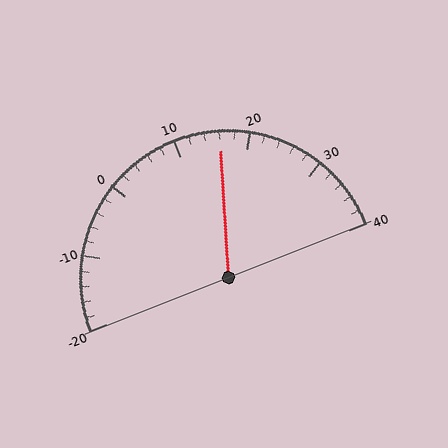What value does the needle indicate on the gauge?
The needle indicates approximately 16.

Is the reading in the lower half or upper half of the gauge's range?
The reading is in the upper half of the range (-20 to 40).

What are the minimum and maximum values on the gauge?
The gauge ranges from -20 to 40.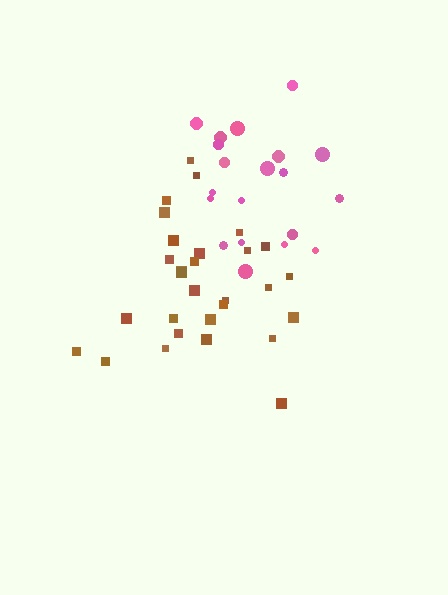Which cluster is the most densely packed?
Pink.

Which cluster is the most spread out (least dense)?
Brown.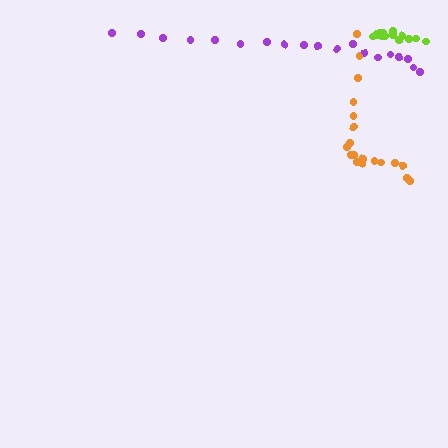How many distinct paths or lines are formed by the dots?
There are 3 distinct paths.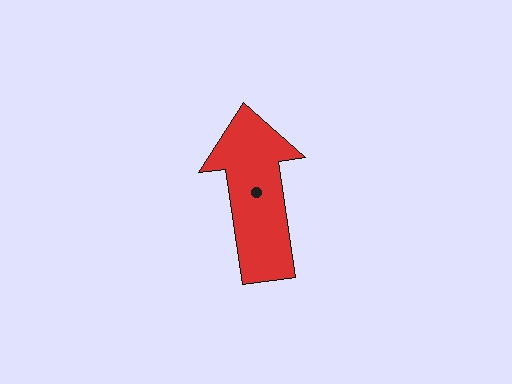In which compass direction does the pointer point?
North.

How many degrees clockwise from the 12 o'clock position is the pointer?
Approximately 352 degrees.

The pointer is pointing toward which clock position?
Roughly 12 o'clock.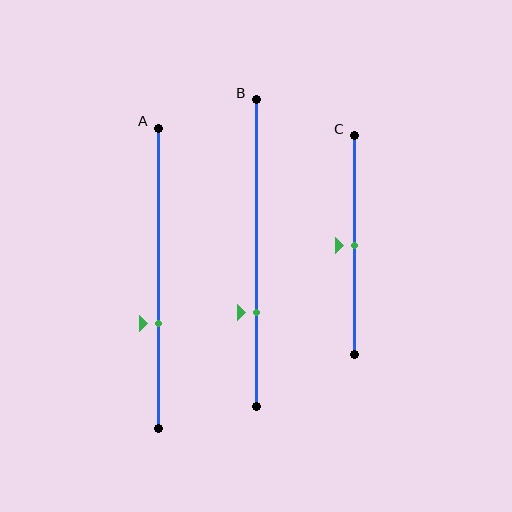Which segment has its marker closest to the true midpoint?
Segment C has its marker closest to the true midpoint.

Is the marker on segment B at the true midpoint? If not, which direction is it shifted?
No, the marker on segment B is shifted downward by about 19% of the segment length.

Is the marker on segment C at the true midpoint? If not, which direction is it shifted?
Yes, the marker on segment C is at the true midpoint.